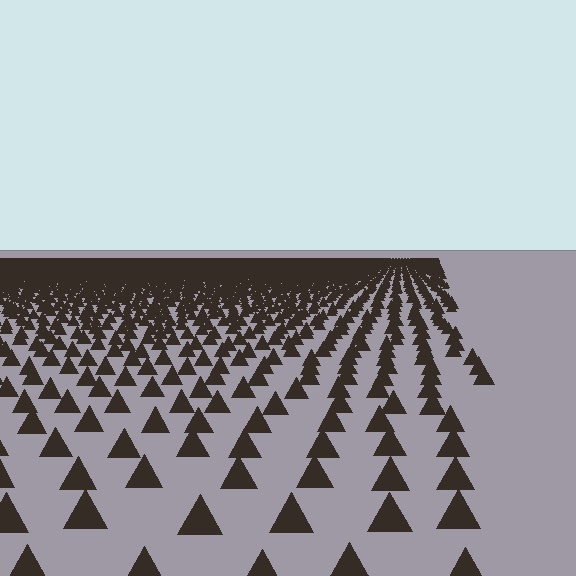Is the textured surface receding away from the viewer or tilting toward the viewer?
The surface is receding away from the viewer. Texture elements get smaller and denser toward the top.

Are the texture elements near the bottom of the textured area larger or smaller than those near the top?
Larger. Near the bottom, elements are closer to the viewer and appear at a bigger on-screen size.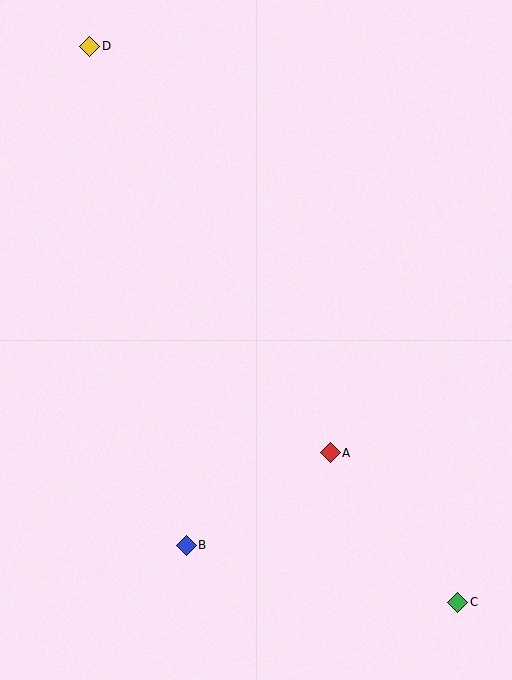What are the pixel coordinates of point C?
Point C is at (458, 602).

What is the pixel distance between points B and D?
The distance between B and D is 508 pixels.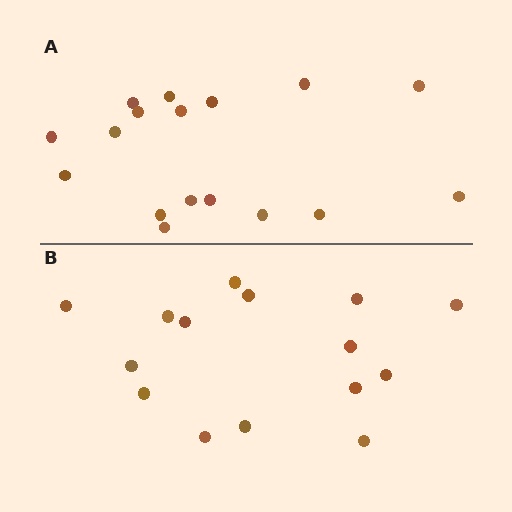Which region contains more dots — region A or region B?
Region A (the top region) has more dots.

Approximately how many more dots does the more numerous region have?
Region A has just a few more — roughly 2 or 3 more dots than region B.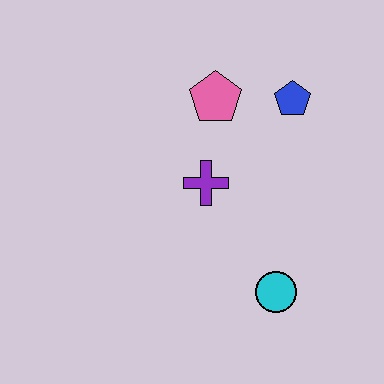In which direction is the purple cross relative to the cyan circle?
The purple cross is above the cyan circle.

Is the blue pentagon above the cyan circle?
Yes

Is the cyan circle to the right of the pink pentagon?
Yes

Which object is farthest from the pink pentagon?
The cyan circle is farthest from the pink pentagon.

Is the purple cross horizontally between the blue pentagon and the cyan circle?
No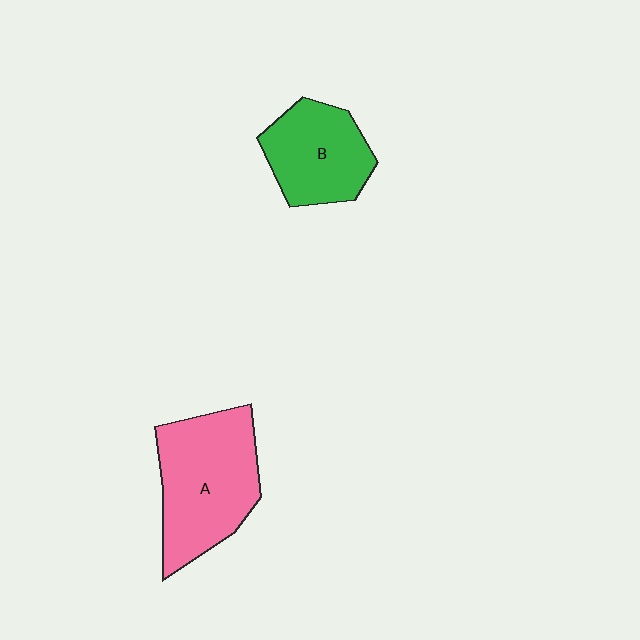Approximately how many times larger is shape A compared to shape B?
Approximately 1.4 times.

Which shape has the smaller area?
Shape B (green).